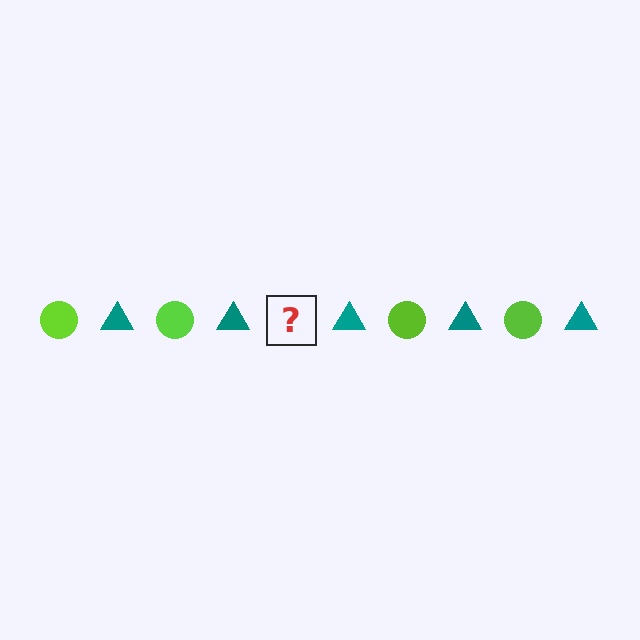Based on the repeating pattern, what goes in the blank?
The blank should be a lime circle.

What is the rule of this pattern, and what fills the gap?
The rule is that the pattern alternates between lime circle and teal triangle. The gap should be filled with a lime circle.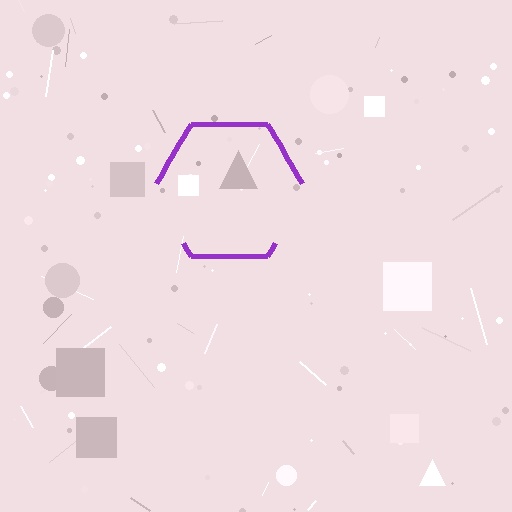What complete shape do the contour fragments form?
The contour fragments form a hexagon.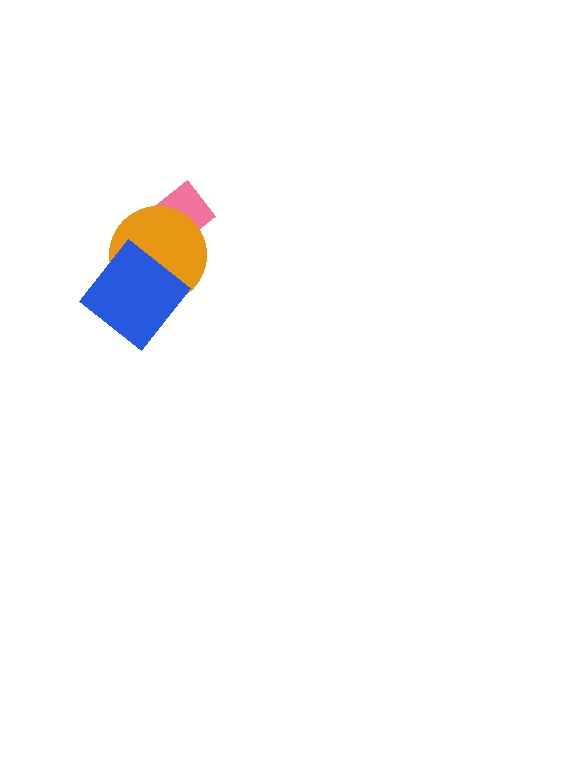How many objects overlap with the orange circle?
2 objects overlap with the orange circle.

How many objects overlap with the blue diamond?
1 object overlaps with the blue diamond.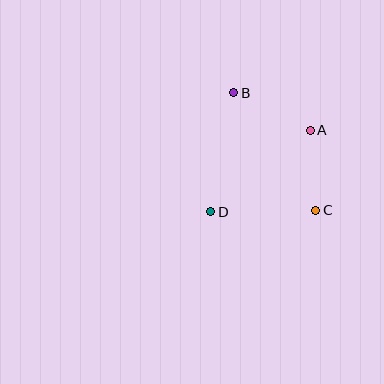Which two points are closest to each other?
Points A and C are closest to each other.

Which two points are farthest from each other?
Points B and C are farthest from each other.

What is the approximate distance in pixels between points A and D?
The distance between A and D is approximately 129 pixels.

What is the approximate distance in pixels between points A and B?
The distance between A and B is approximately 85 pixels.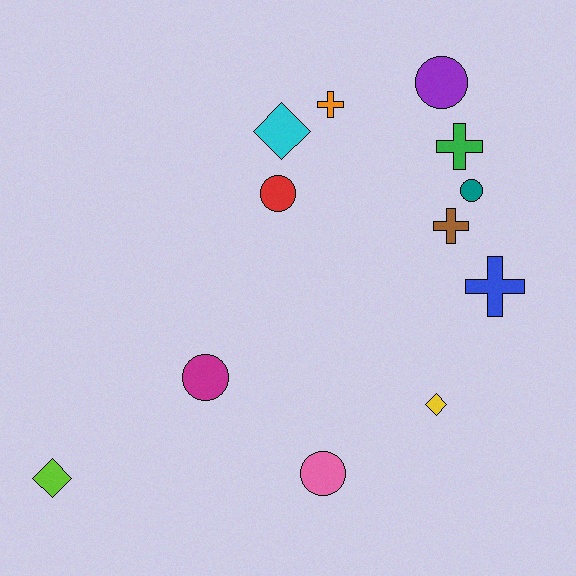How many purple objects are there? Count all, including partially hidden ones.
There is 1 purple object.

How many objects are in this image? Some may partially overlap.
There are 12 objects.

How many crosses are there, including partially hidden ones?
There are 4 crosses.